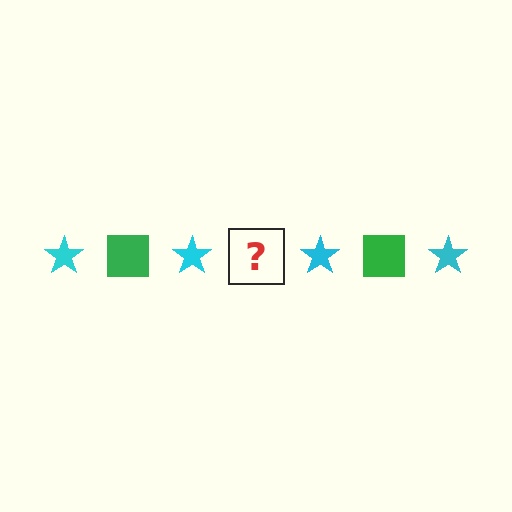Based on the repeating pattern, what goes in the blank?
The blank should be a green square.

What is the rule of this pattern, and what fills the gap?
The rule is that the pattern alternates between cyan star and green square. The gap should be filled with a green square.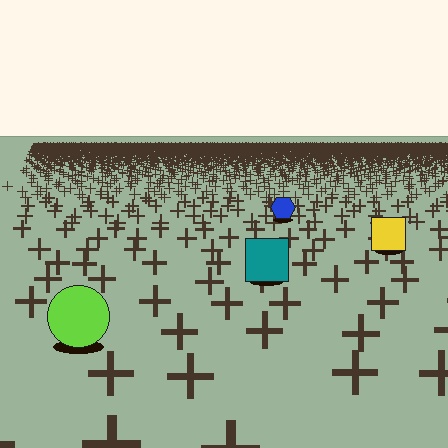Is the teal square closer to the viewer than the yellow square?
Yes. The teal square is closer — you can tell from the texture gradient: the ground texture is coarser near it.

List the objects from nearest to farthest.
From nearest to farthest: the lime circle, the teal square, the yellow square, the blue hexagon.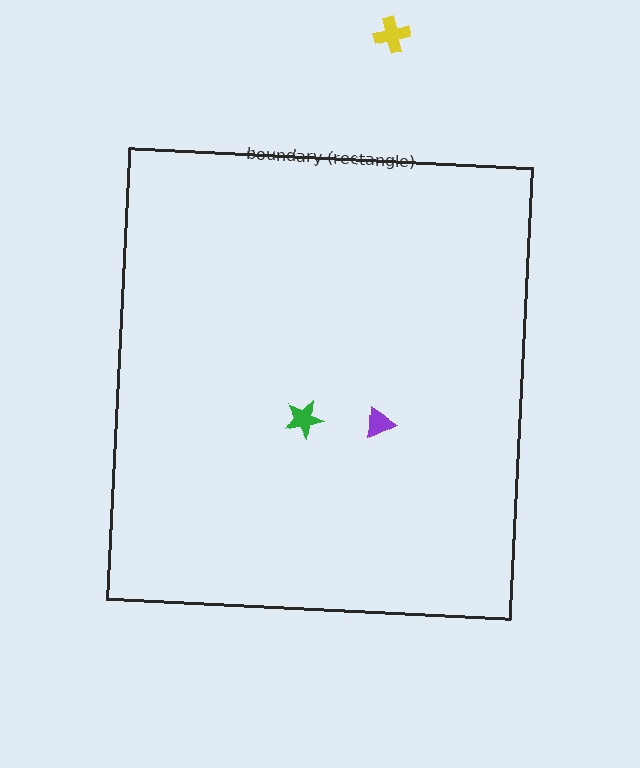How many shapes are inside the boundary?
2 inside, 1 outside.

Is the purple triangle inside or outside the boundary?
Inside.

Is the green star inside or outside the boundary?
Inside.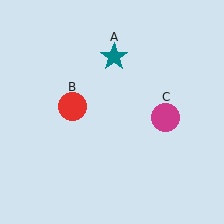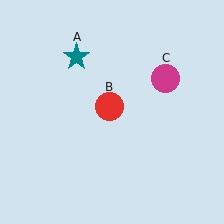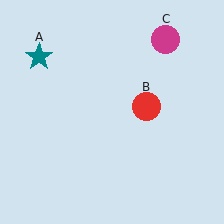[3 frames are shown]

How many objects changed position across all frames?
3 objects changed position: teal star (object A), red circle (object B), magenta circle (object C).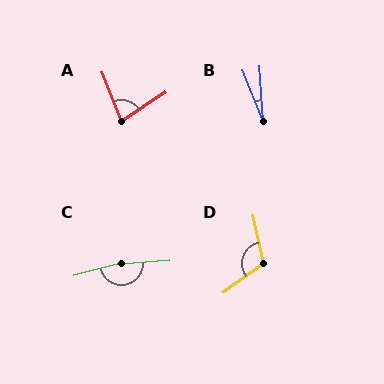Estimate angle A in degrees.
Approximately 78 degrees.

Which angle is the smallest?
B, at approximately 18 degrees.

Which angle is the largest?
C, at approximately 169 degrees.